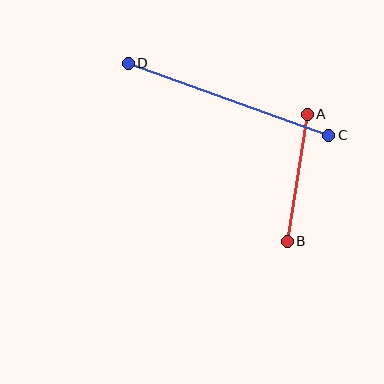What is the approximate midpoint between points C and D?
The midpoint is at approximately (229, 99) pixels.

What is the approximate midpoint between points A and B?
The midpoint is at approximately (297, 178) pixels.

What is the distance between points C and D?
The distance is approximately 213 pixels.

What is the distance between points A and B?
The distance is approximately 129 pixels.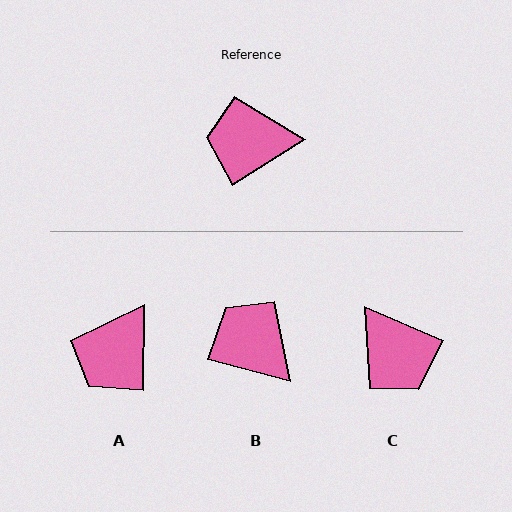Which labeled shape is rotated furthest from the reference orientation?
C, about 124 degrees away.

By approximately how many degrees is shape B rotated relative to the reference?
Approximately 48 degrees clockwise.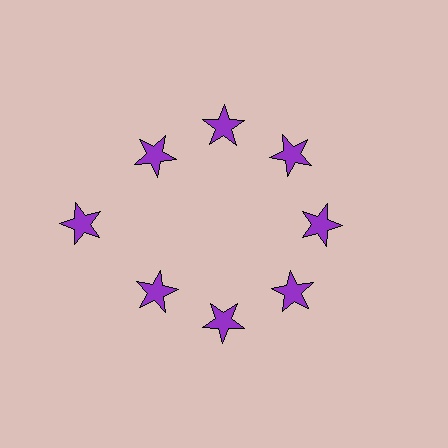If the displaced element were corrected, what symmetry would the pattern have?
It would have 8-fold rotational symmetry — the pattern would map onto itself every 45 degrees.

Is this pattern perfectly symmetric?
No. The 8 purple stars are arranged in a ring, but one element near the 9 o'clock position is pushed outward from the center, breaking the 8-fold rotational symmetry.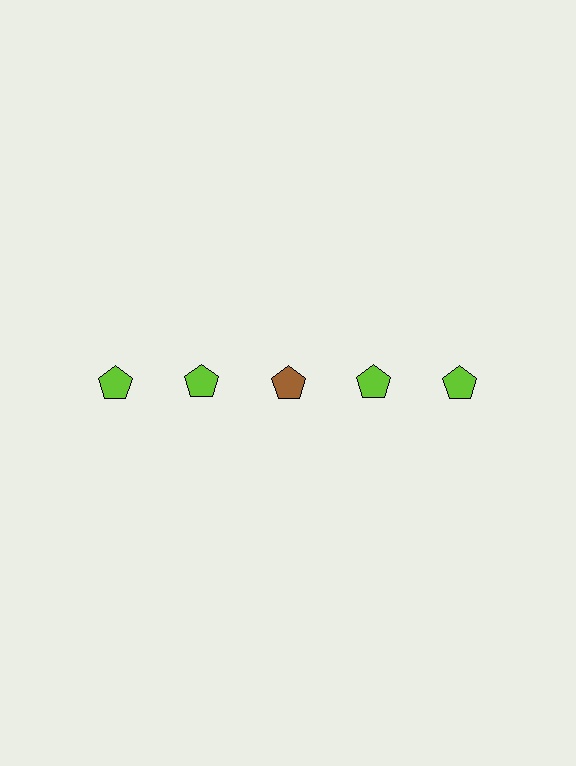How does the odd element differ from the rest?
It has a different color: brown instead of lime.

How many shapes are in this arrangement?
There are 5 shapes arranged in a grid pattern.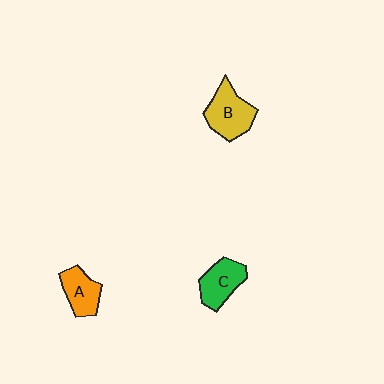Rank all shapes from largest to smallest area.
From largest to smallest: B (yellow), C (green), A (orange).